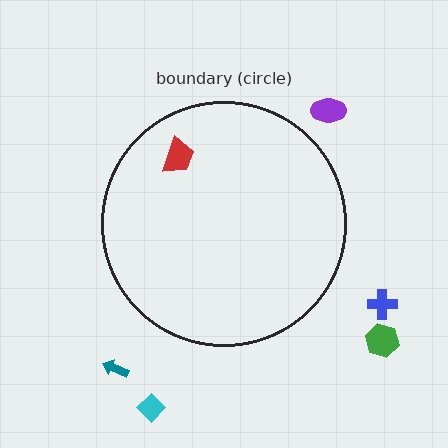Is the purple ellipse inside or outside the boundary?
Outside.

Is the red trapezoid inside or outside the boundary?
Inside.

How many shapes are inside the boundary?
1 inside, 5 outside.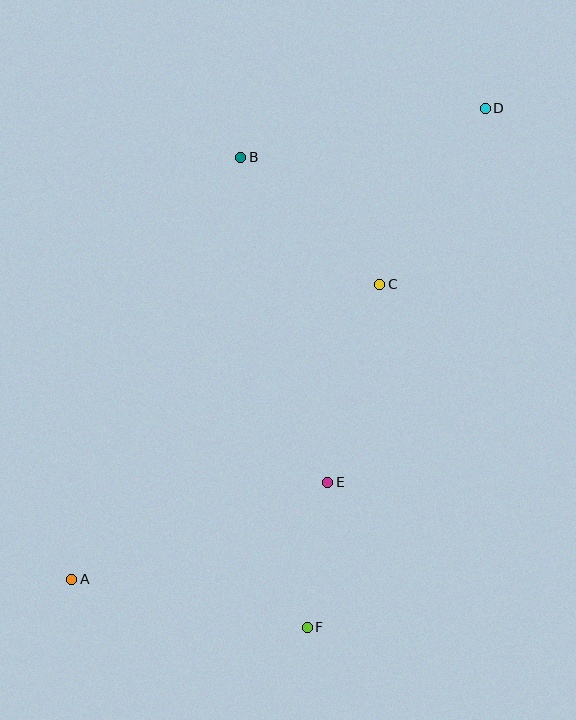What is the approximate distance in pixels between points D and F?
The distance between D and F is approximately 549 pixels.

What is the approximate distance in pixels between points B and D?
The distance between B and D is approximately 249 pixels.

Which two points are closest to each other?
Points E and F are closest to each other.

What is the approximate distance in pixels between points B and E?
The distance between B and E is approximately 337 pixels.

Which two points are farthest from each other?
Points A and D are farthest from each other.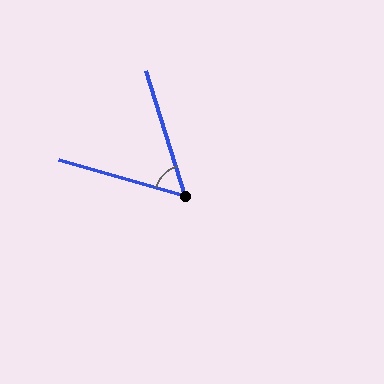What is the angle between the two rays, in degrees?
Approximately 57 degrees.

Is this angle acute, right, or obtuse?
It is acute.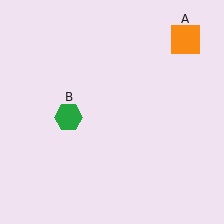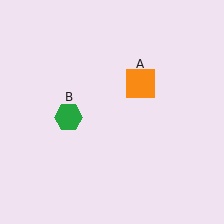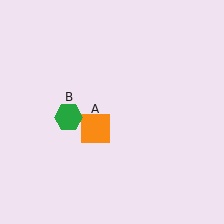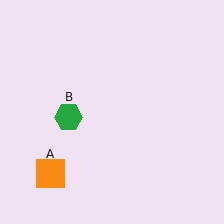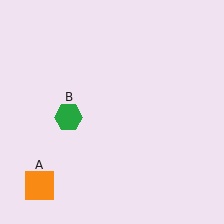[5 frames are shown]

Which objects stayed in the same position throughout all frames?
Green hexagon (object B) remained stationary.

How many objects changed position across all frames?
1 object changed position: orange square (object A).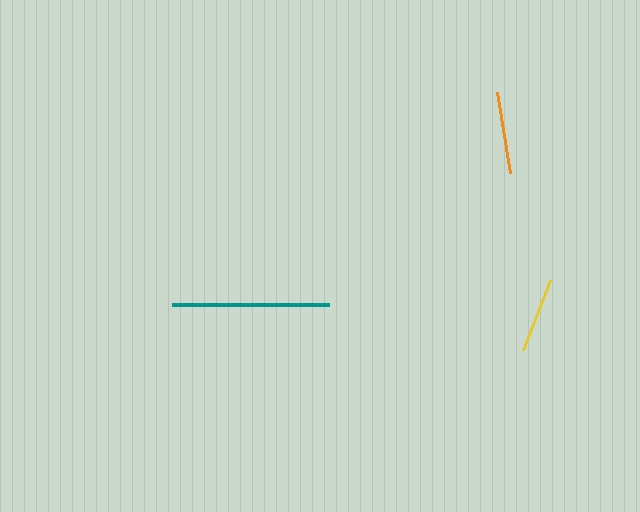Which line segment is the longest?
The teal line is the longest at approximately 157 pixels.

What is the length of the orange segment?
The orange segment is approximately 82 pixels long.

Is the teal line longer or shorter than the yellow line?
The teal line is longer than the yellow line.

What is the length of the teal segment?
The teal segment is approximately 157 pixels long.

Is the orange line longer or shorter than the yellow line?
The orange line is longer than the yellow line.